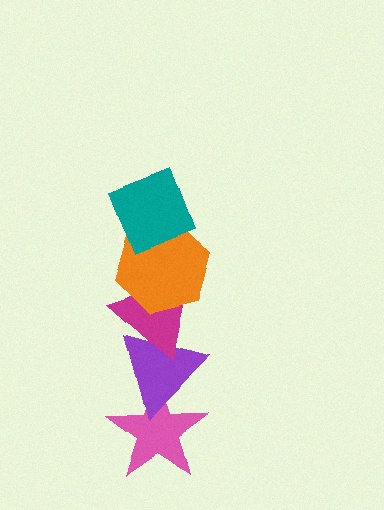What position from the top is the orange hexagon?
The orange hexagon is 2nd from the top.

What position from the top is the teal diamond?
The teal diamond is 1st from the top.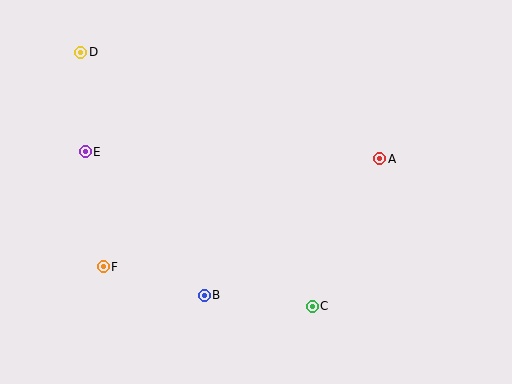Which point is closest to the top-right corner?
Point A is closest to the top-right corner.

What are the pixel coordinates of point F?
Point F is at (103, 267).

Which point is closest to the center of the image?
Point B at (204, 295) is closest to the center.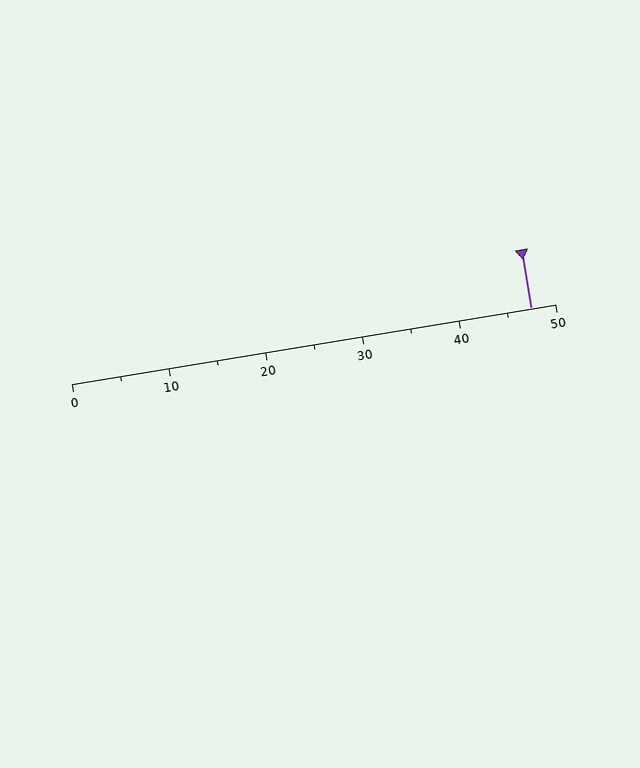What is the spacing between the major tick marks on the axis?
The major ticks are spaced 10 apart.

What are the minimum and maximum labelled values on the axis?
The axis runs from 0 to 50.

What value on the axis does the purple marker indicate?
The marker indicates approximately 47.5.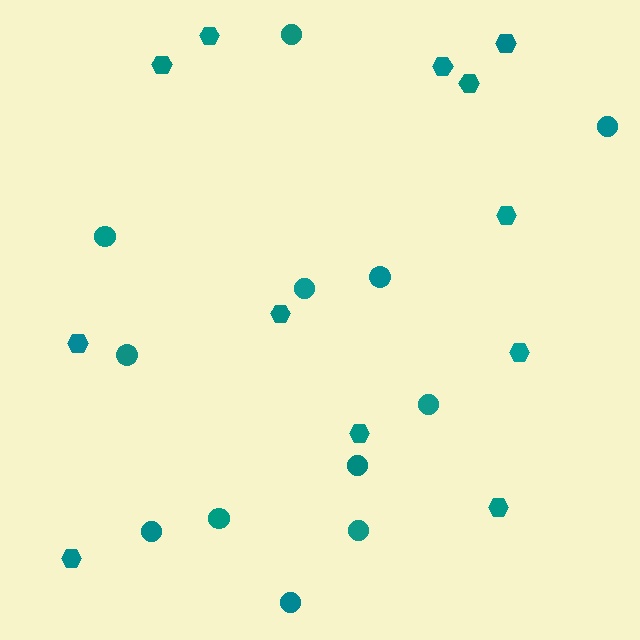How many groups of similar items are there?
There are 2 groups: one group of hexagons (12) and one group of circles (12).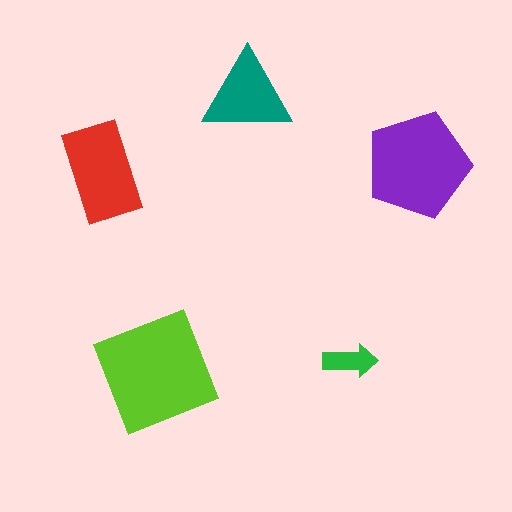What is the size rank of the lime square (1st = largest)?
1st.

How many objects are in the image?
There are 5 objects in the image.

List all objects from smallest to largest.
The green arrow, the teal triangle, the red rectangle, the purple pentagon, the lime square.